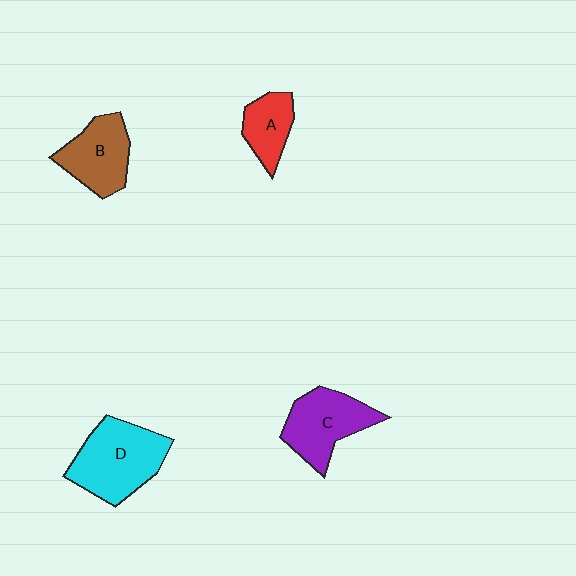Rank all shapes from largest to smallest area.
From largest to smallest: D (cyan), C (purple), B (brown), A (red).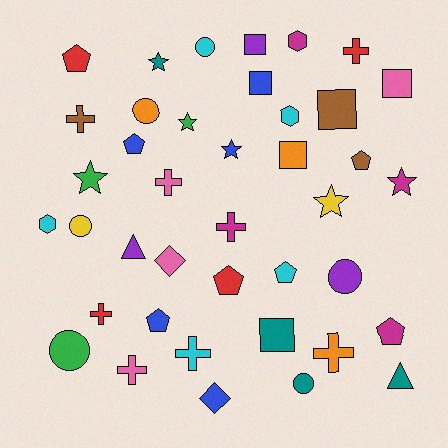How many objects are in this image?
There are 40 objects.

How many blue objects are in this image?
There are 5 blue objects.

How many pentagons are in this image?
There are 7 pentagons.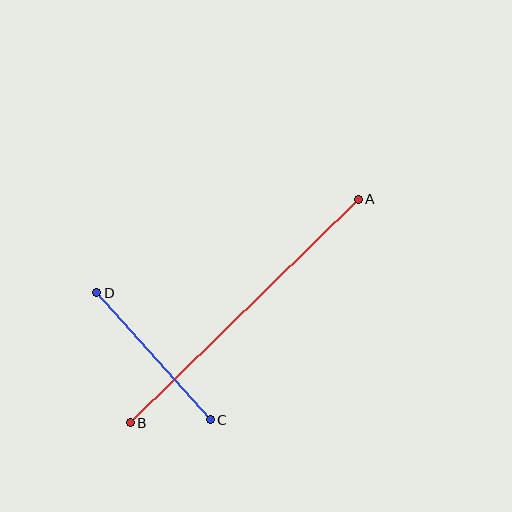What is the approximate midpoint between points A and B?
The midpoint is at approximately (244, 311) pixels.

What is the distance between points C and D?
The distance is approximately 171 pixels.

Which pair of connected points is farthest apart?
Points A and B are farthest apart.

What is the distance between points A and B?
The distance is approximately 319 pixels.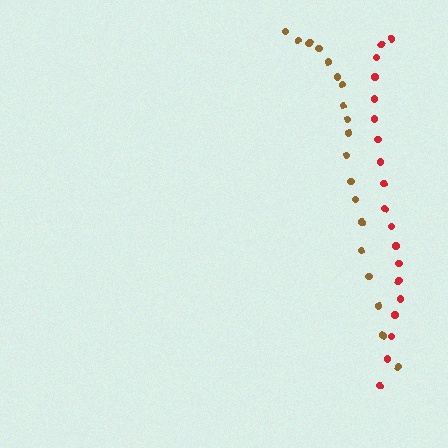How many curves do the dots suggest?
There are 2 distinct paths.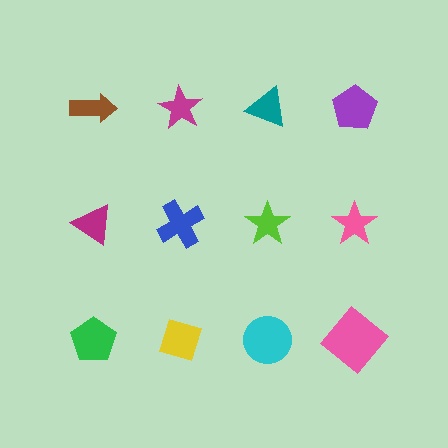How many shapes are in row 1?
4 shapes.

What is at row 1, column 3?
A teal triangle.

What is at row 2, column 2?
A blue cross.